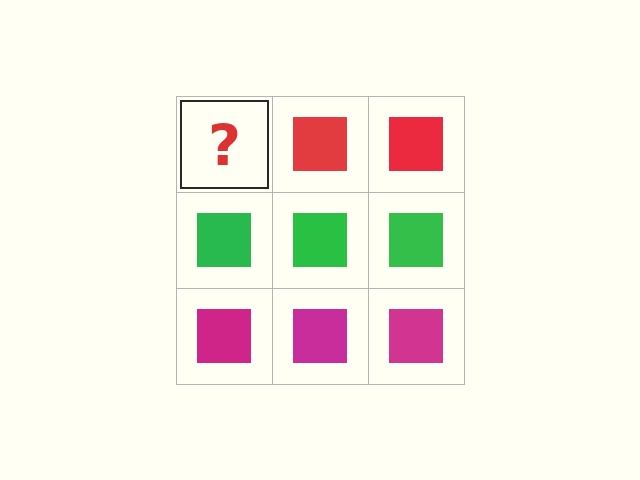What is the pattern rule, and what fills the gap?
The rule is that each row has a consistent color. The gap should be filled with a red square.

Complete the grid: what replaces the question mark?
The question mark should be replaced with a red square.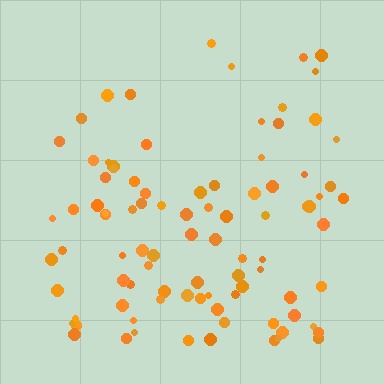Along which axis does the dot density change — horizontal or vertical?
Vertical.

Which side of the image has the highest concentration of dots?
The bottom.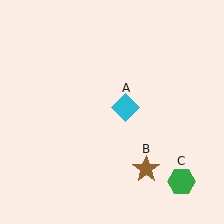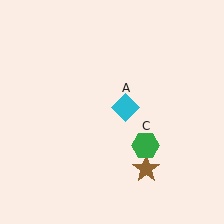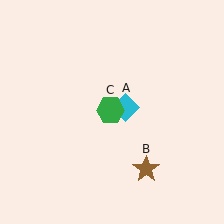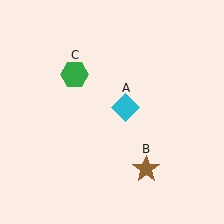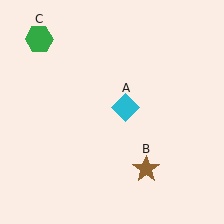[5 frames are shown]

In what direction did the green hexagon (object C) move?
The green hexagon (object C) moved up and to the left.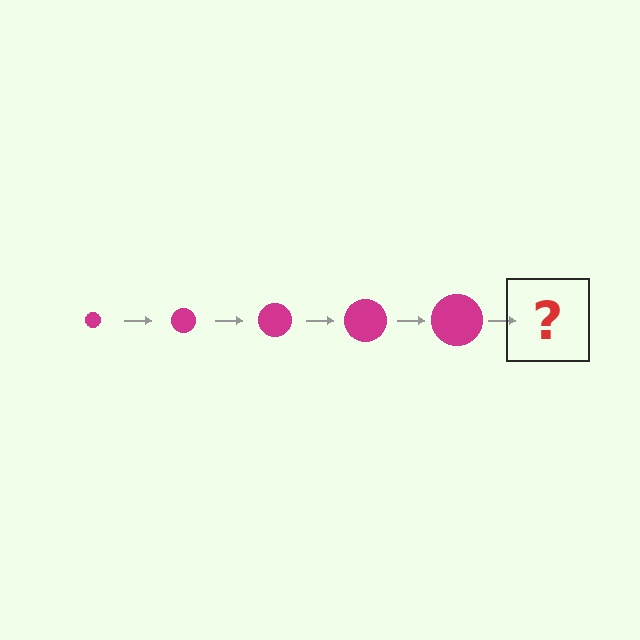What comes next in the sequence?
The next element should be a magenta circle, larger than the previous one.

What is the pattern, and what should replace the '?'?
The pattern is that the circle gets progressively larger each step. The '?' should be a magenta circle, larger than the previous one.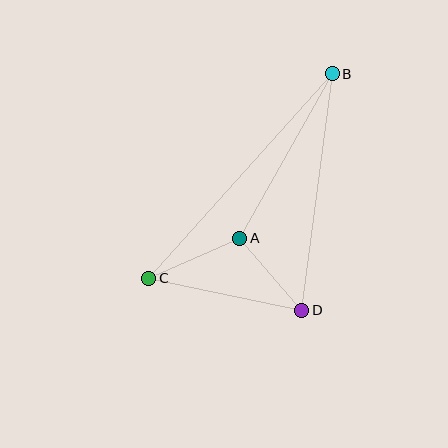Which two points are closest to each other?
Points A and D are closest to each other.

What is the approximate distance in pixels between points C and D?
The distance between C and D is approximately 156 pixels.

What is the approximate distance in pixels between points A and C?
The distance between A and C is approximately 100 pixels.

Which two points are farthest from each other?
Points B and C are farthest from each other.